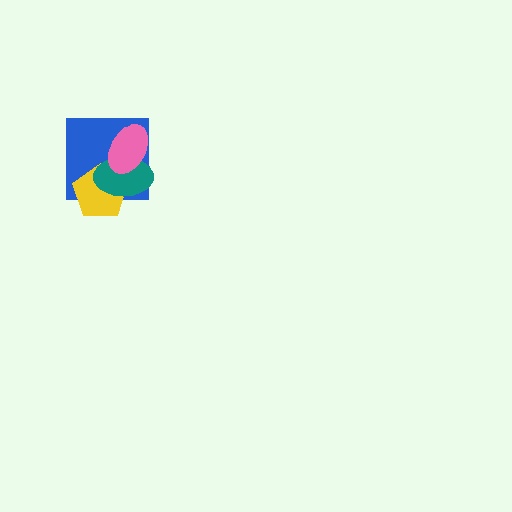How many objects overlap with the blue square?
3 objects overlap with the blue square.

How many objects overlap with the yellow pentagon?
2 objects overlap with the yellow pentagon.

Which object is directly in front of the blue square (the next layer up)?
The yellow pentagon is directly in front of the blue square.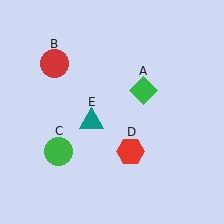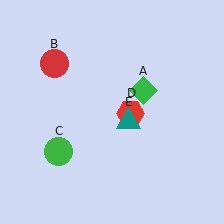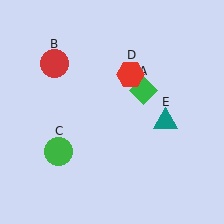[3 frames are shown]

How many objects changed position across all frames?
2 objects changed position: red hexagon (object D), teal triangle (object E).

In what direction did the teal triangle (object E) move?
The teal triangle (object E) moved right.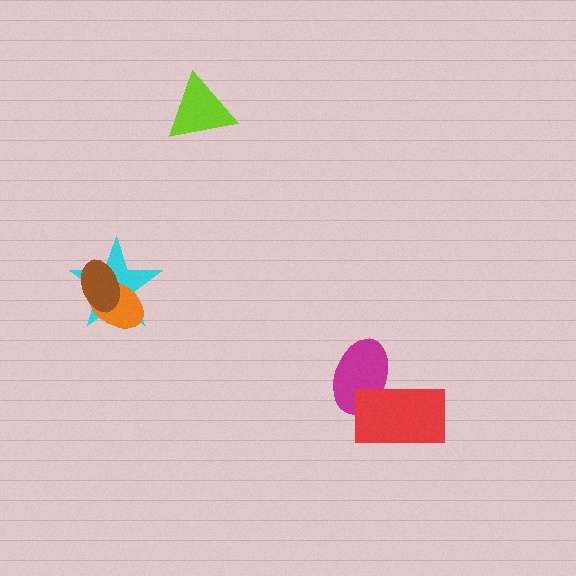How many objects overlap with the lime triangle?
0 objects overlap with the lime triangle.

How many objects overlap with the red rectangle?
1 object overlaps with the red rectangle.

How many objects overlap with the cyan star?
2 objects overlap with the cyan star.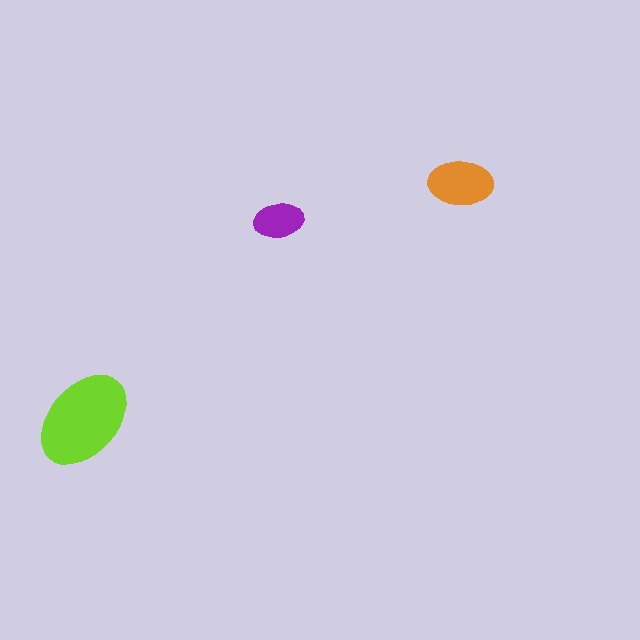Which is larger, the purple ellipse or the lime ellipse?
The lime one.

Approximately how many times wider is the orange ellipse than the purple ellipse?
About 1.5 times wider.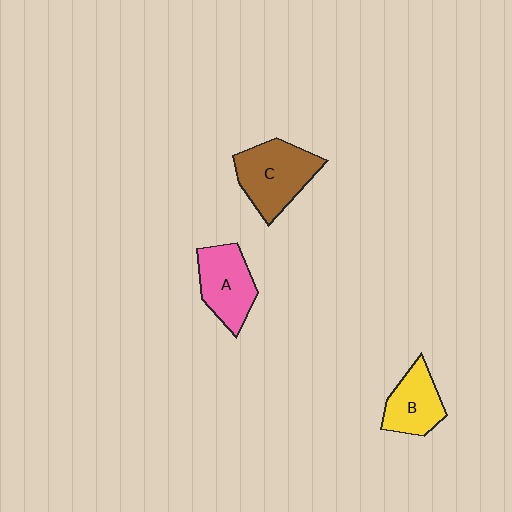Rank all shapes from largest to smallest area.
From largest to smallest: C (brown), A (pink), B (yellow).